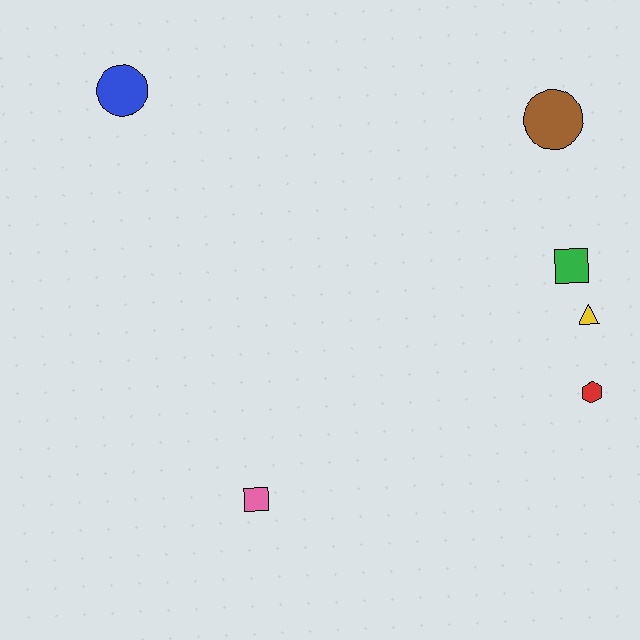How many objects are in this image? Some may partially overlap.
There are 6 objects.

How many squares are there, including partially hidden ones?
There are 2 squares.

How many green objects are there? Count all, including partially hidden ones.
There is 1 green object.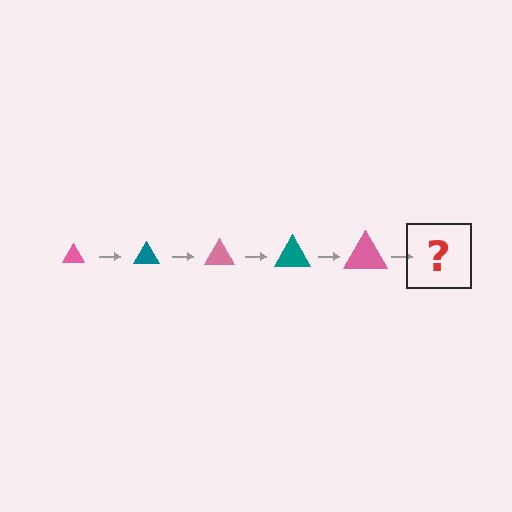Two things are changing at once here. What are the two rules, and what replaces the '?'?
The two rules are that the triangle grows larger each step and the color cycles through pink and teal. The '?' should be a teal triangle, larger than the previous one.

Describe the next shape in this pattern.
It should be a teal triangle, larger than the previous one.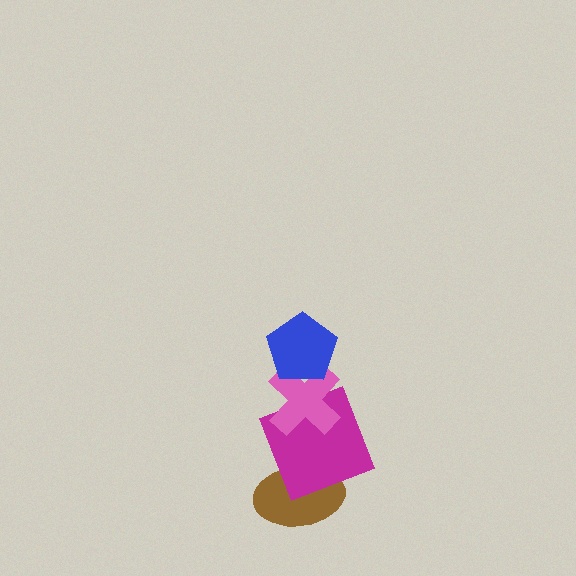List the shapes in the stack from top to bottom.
From top to bottom: the blue pentagon, the pink cross, the magenta square, the brown ellipse.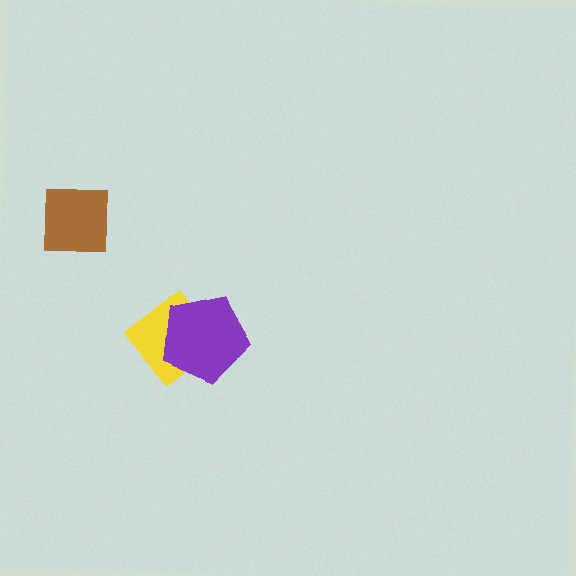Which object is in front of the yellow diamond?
The purple pentagon is in front of the yellow diamond.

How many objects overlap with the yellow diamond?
1 object overlaps with the yellow diamond.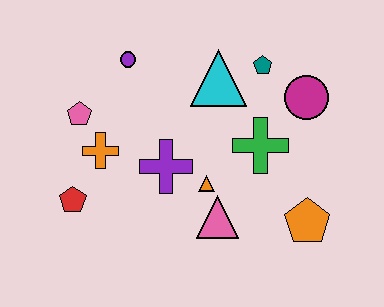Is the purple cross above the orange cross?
No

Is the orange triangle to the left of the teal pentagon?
Yes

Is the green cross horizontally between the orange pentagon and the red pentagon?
Yes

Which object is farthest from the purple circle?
The orange pentagon is farthest from the purple circle.